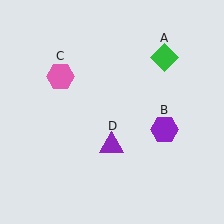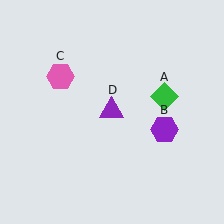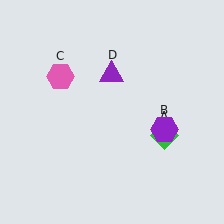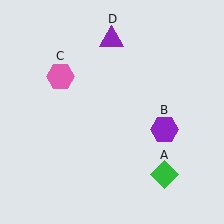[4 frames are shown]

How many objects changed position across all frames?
2 objects changed position: green diamond (object A), purple triangle (object D).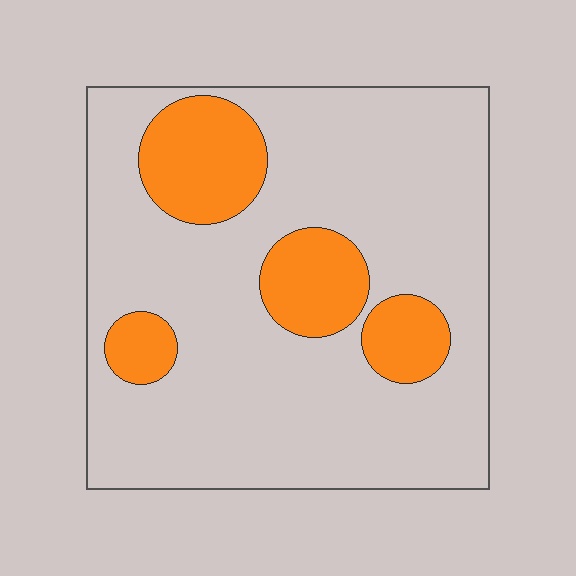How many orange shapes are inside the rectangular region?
4.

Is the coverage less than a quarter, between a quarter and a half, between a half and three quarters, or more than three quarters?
Less than a quarter.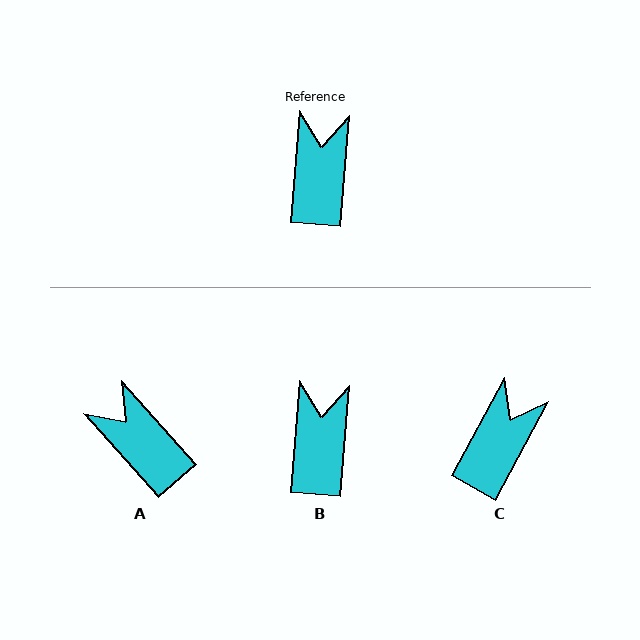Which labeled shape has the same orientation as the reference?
B.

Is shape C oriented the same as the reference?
No, it is off by about 24 degrees.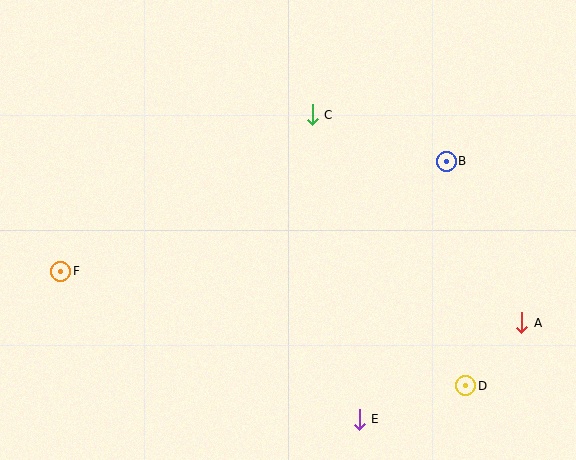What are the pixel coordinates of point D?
Point D is at (466, 386).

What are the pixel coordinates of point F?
Point F is at (61, 271).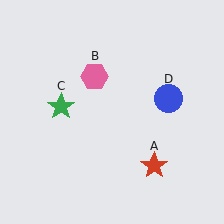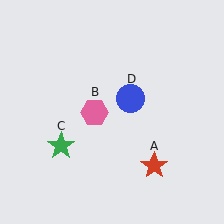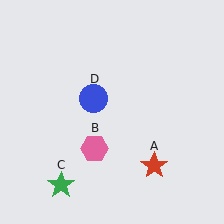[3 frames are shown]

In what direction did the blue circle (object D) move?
The blue circle (object D) moved left.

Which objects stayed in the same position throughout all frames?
Red star (object A) remained stationary.